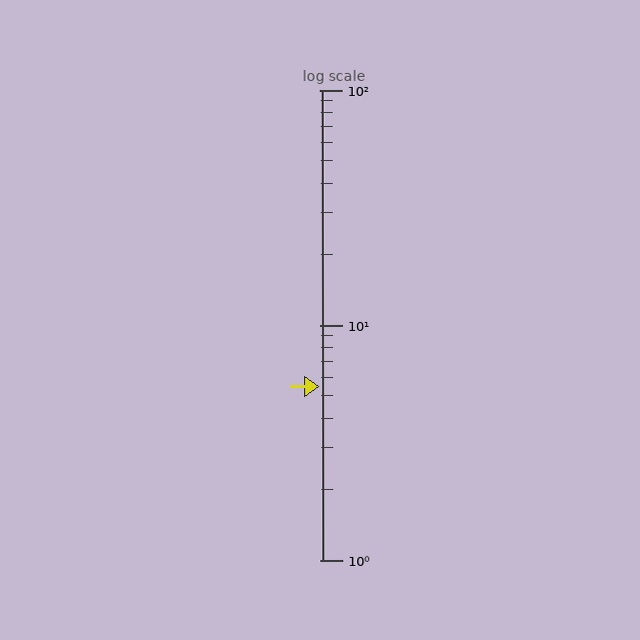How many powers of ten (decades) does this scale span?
The scale spans 2 decades, from 1 to 100.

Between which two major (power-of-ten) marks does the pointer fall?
The pointer is between 1 and 10.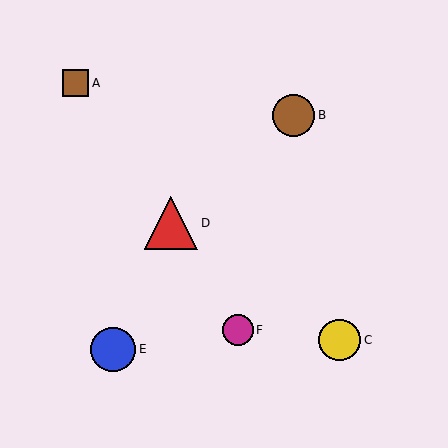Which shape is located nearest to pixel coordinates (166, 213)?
The red triangle (labeled D) at (171, 223) is nearest to that location.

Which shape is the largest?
The red triangle (labeled D) is the largest.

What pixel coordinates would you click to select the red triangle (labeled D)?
Click at (171, 223) to select the red triangle D.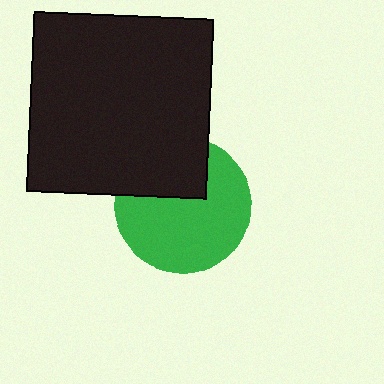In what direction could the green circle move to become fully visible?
The green circle could move down. That would shift it out from behind the black square entirely.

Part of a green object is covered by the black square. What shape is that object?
It is a circle.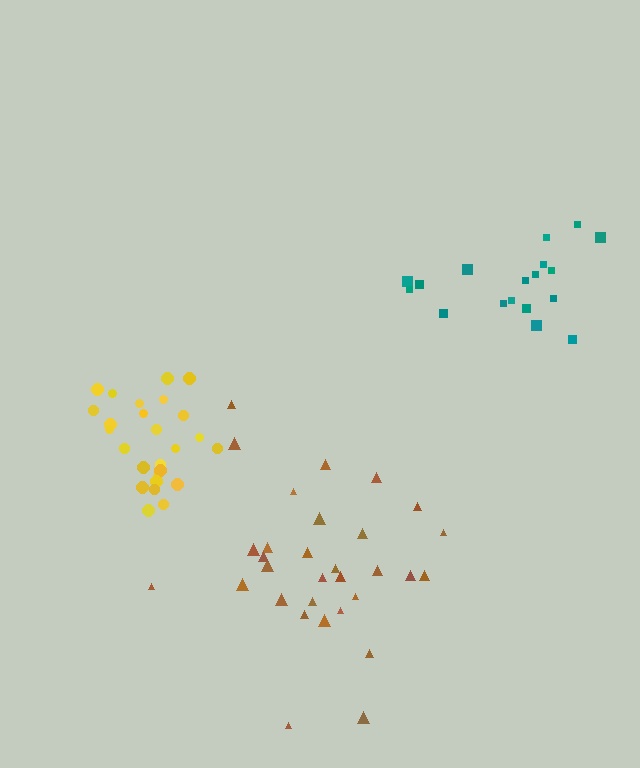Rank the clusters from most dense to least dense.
yellow, teal, brown.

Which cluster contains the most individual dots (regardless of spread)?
Brown (31).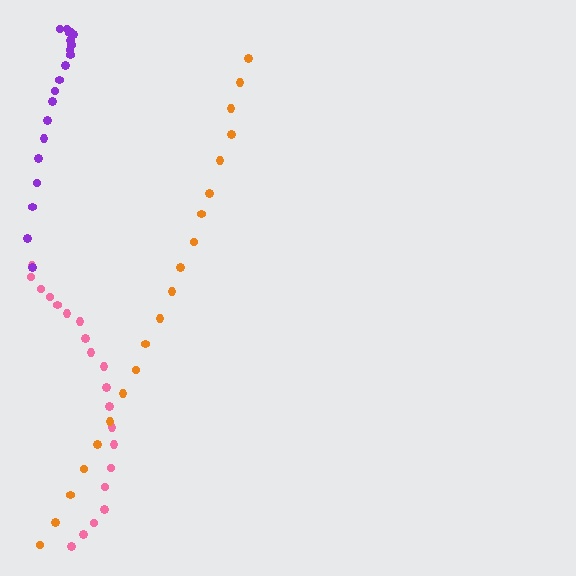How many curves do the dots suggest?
There are 3 distinct paths.